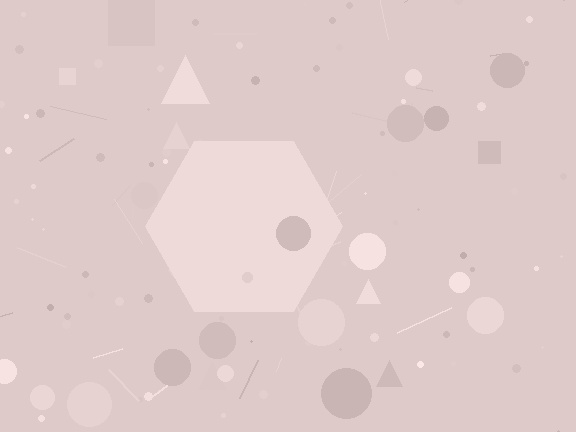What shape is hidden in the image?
A hexagon is hidden in the image.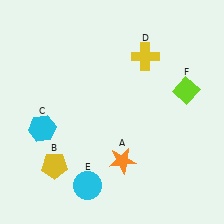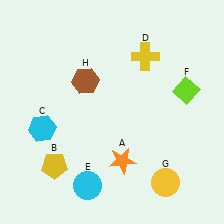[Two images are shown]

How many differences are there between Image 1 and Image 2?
There are 2 differences between the two images.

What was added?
A yellow circle (G), a brown hexagon (H) were added in Image 2.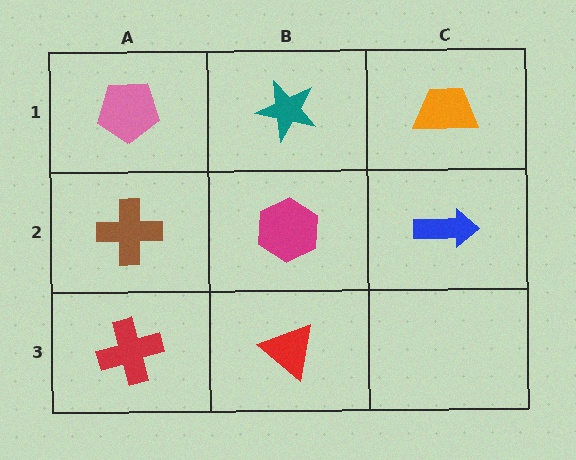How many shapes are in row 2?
3 shapes.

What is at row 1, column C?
An orange trapezoid.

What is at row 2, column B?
A magenta hexagon.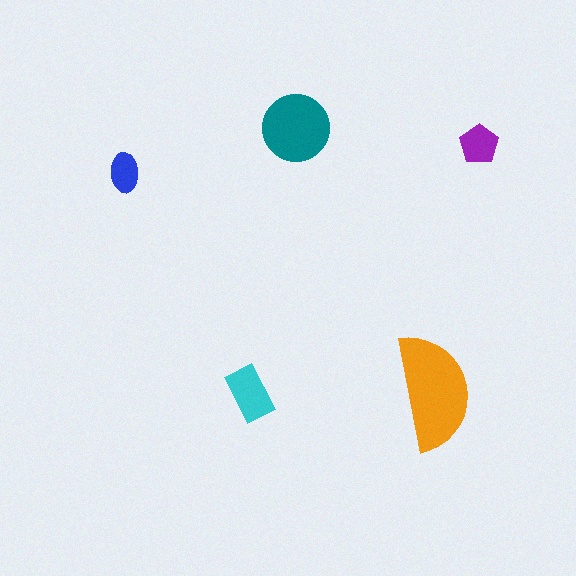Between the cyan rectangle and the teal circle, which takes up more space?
The teal circle.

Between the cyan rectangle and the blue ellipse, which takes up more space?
The cyan rectangle.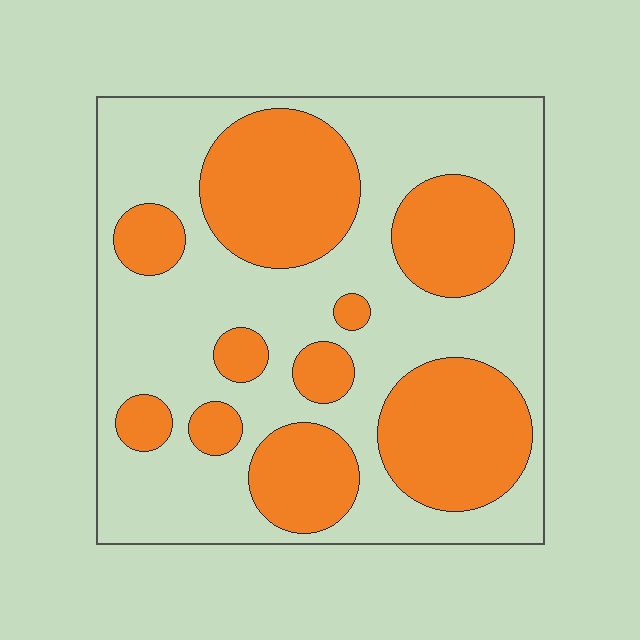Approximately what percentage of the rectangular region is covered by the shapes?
Approximately 40%.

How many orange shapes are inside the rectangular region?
10.